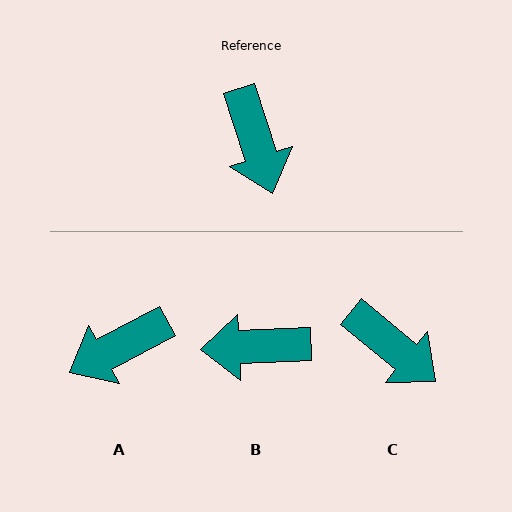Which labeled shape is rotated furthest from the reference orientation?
B, about 105 degrees away.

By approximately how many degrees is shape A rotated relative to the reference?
Approximately 80 degrees clockwise.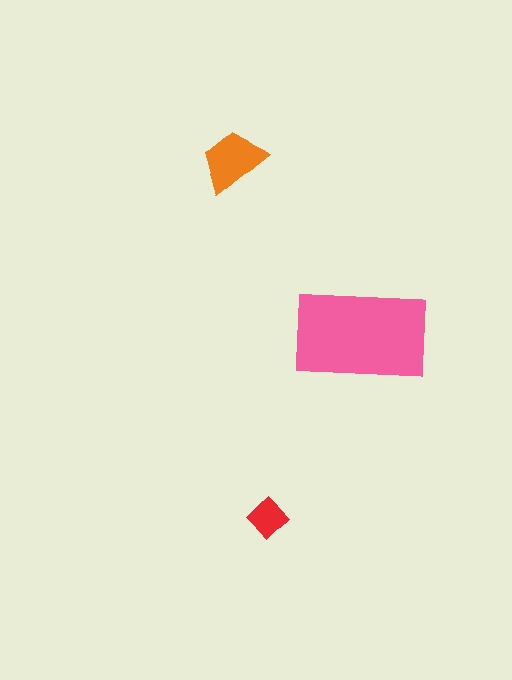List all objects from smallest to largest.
The red diamond, the orange trapezoid, the pink rectangle.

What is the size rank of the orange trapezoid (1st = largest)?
2nd.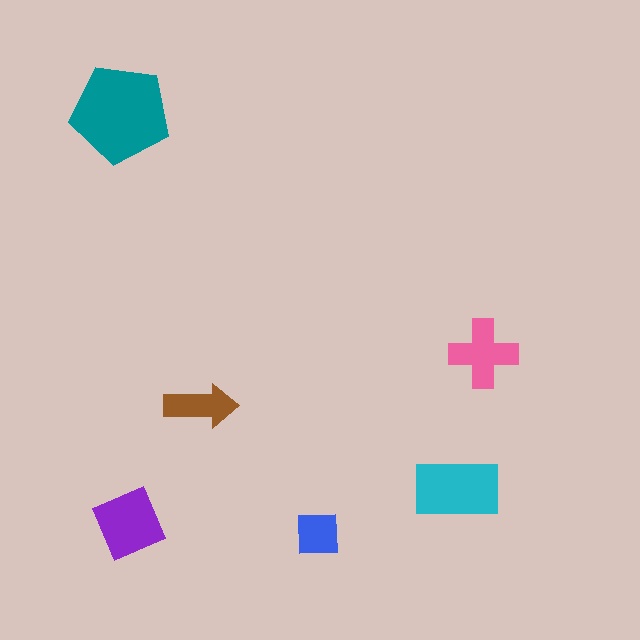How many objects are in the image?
There are 6 objects in the image.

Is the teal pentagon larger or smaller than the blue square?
Larger.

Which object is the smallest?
The blue square.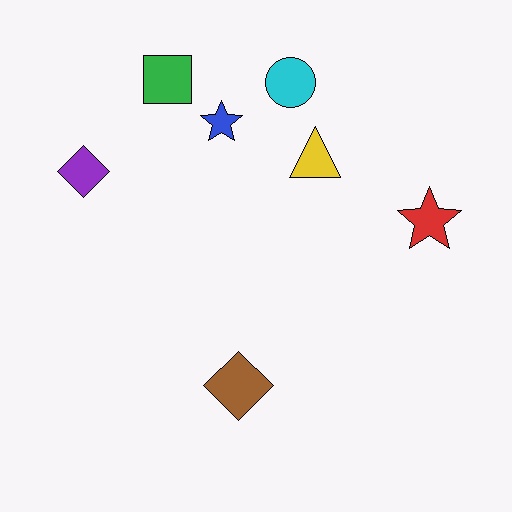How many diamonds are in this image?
There are 2 diamonds.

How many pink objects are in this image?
There are no pink objects.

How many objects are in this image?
There are 7 objects.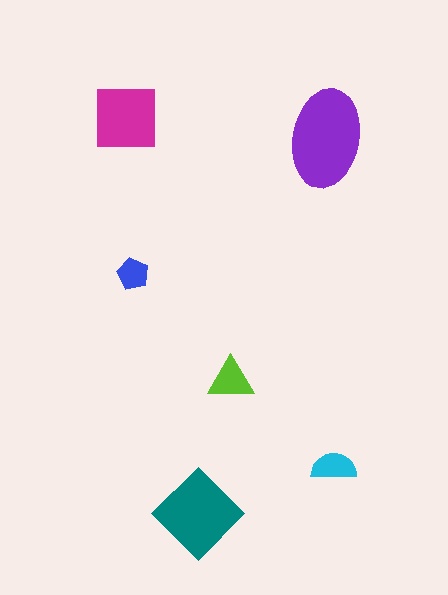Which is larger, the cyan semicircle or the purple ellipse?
The purple ellipse.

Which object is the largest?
The purple ellipse.